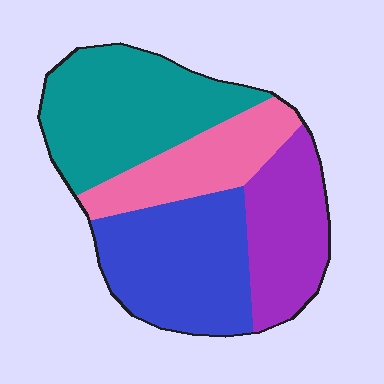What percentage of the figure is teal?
Teal takes up about one third (1/3) of the figure.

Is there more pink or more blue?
Blue.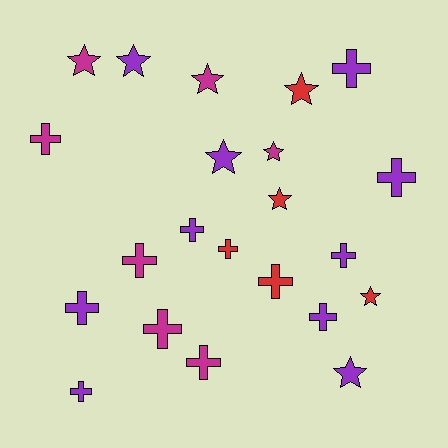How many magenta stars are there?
There are 3 magenta stars.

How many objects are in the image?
There are 22 objects.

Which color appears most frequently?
Purple, with 10 objects.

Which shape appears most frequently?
Cross, with 13 objects.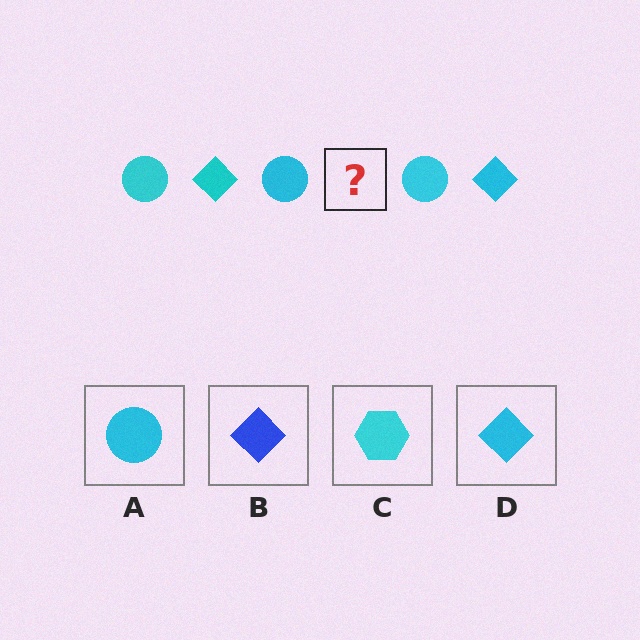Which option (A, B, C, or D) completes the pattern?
D.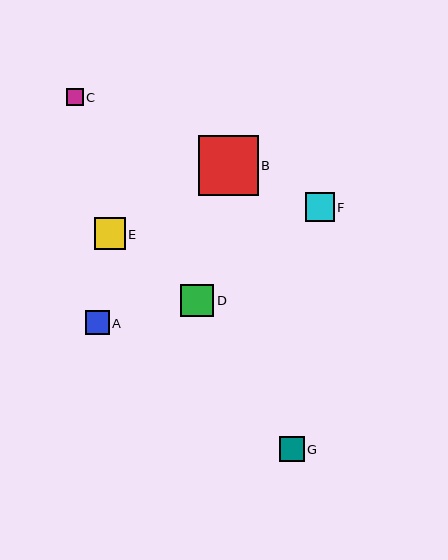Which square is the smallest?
Square C is the smallest with a size of approximately 17 pixels.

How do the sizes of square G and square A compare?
Square G and square A are approximately the same size.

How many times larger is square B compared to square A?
Square B is approximately 2.5 times the size of square A.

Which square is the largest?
Square B is the largest with a size of approximately 59 pixels.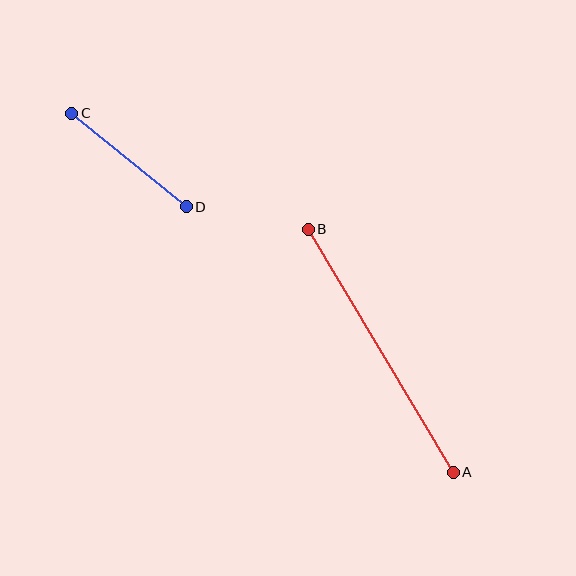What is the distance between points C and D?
The distance is approximately 148 pixels.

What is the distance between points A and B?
The distance is approximately 283 pixels.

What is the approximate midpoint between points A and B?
The midpoint is at approximately (381, 351) pixels.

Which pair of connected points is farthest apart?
Points A and B are farthest apart.